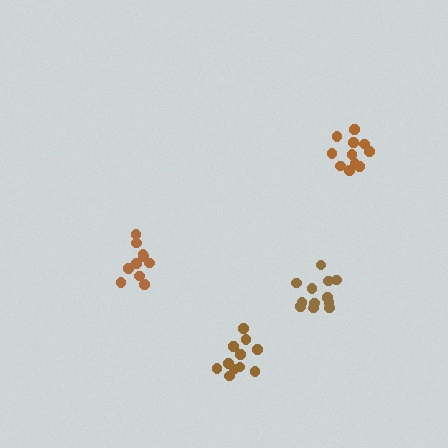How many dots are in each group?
Group 1: 10 dots, Group 2: 11 dots, Group 3: 12 dots, Group 4: 11 dots (44 total).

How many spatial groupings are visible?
There are 4 spatial groupings.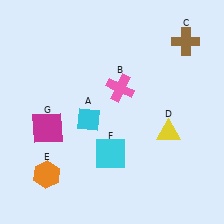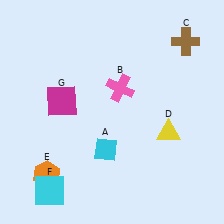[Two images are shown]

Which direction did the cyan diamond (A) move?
The cyan diamond (A) moved down.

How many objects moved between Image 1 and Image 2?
3 objects moved between the two images.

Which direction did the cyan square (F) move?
The cyan square (F) moved left.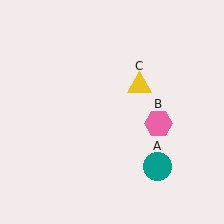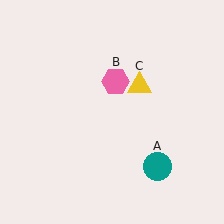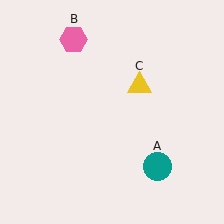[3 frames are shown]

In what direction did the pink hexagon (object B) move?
The pink hexagon (object B) moved up and to the left.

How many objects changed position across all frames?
1 object changed position: pink hexagon (object B).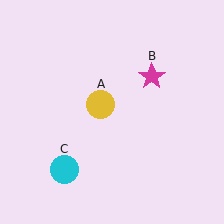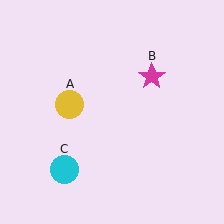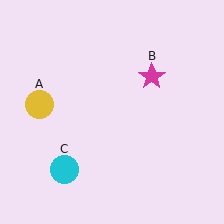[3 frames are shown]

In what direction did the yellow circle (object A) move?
The yellow circle (object A) moved left.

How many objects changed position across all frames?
1 object changed position: yellow circle (object A).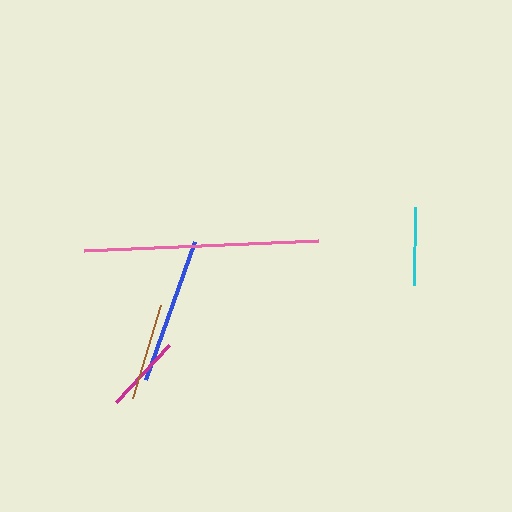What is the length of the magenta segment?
The magenta segment is approximately 77 pixels long.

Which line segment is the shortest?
The magenta line is the shortest at approximately 77 pixels.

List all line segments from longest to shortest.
From longest to shortest: pink, blue, brown, cyan, magenta.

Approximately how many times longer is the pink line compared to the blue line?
The pink line is approximately 1.6 times the length of the blue line.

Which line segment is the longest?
The pink line is the longest at approximately 235 pixels.